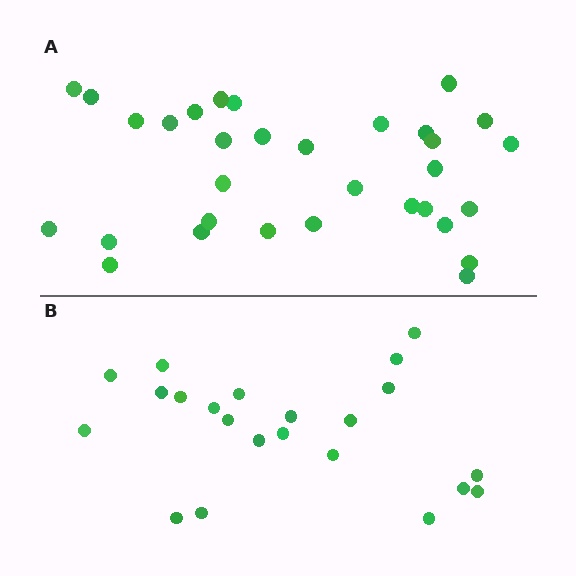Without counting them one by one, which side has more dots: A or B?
Region A (the top region) has more dots.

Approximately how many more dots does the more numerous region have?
Region A has roughly 10 or so more dots than region B.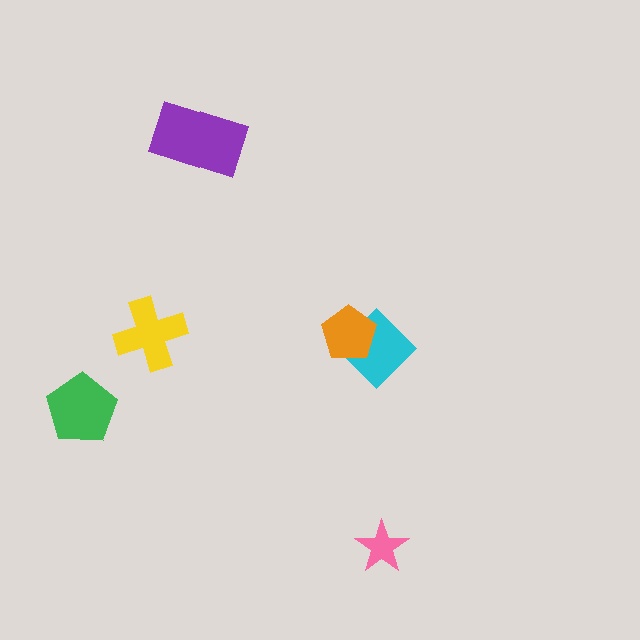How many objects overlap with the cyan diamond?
1 object overlaps with the cyan diamond.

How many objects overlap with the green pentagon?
0 objects overlap with the green pentagon.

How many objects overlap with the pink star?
0 objects overlap with the pink star.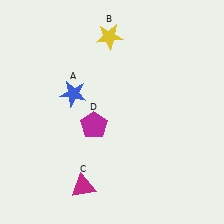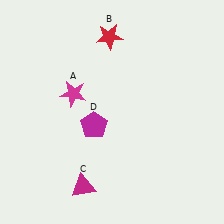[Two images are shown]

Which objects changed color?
A changed from blue to magenta. B changed from yellow to red.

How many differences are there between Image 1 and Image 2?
There are 2 differences between the two images.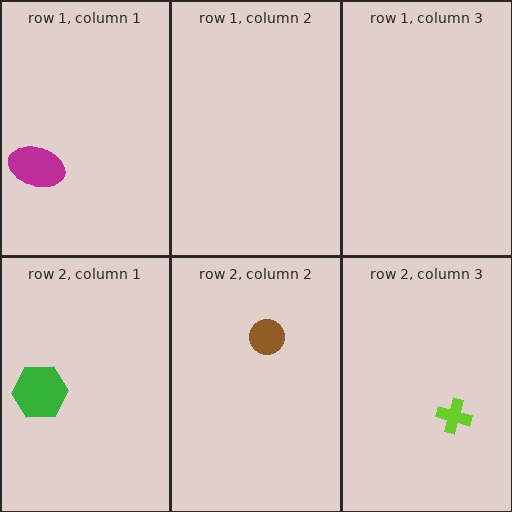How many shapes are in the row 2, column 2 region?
1.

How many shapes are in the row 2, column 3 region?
1.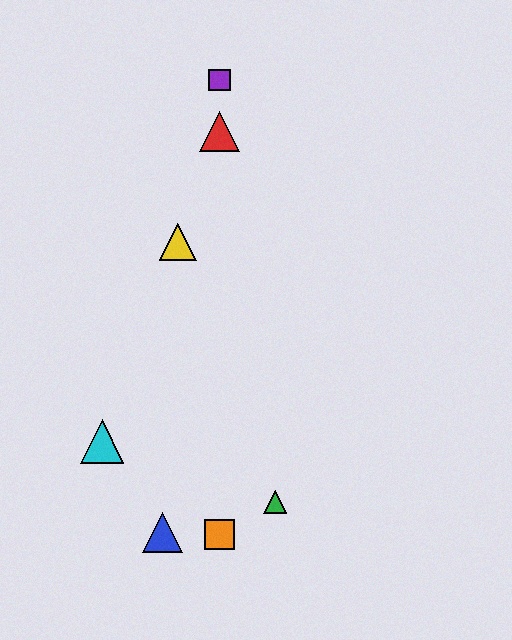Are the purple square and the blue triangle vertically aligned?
No, the purple square is at x≈220 and the blue triangle is at x≈162.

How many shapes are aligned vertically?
3 shapes (the red triangle, the purple square, the orange square) are aligned vertically.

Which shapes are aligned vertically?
The red triangle, the purple square, the orange square are aligned vertically.